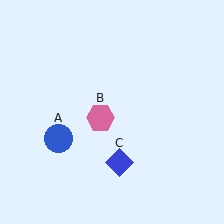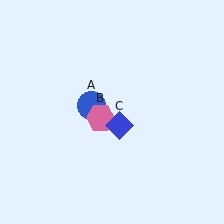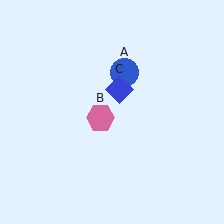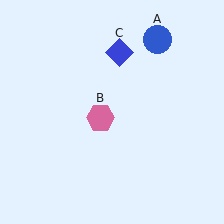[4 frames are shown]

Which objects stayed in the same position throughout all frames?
Pink hexagon (object B) remained stationary.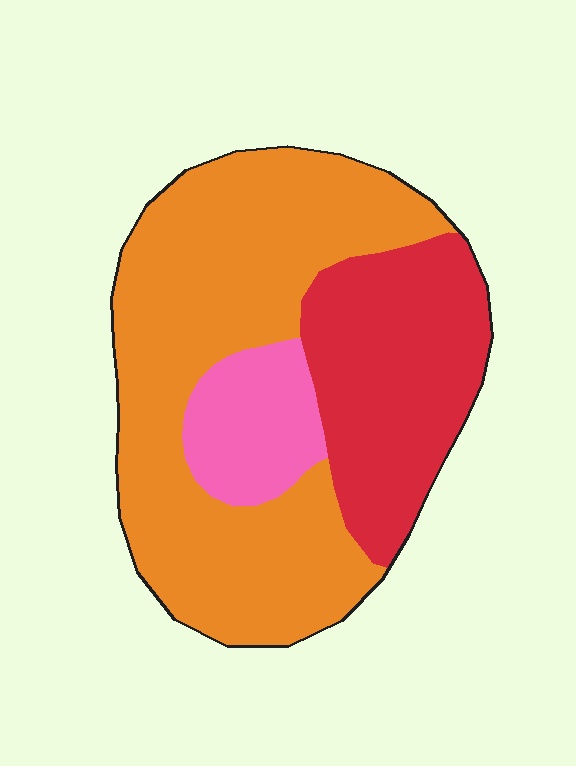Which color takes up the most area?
Orange, at roughly 60%.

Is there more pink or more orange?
Orange.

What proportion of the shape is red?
Red covers 29% of the shape.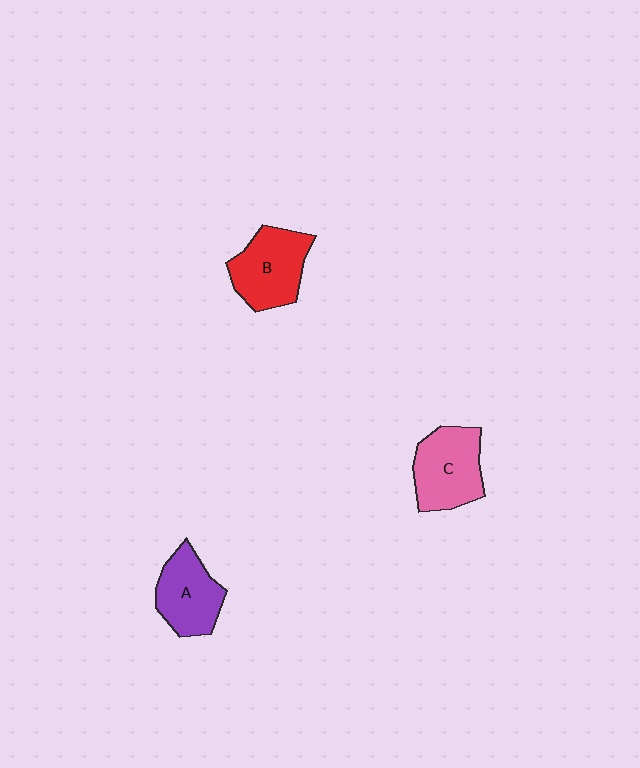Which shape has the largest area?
Shape C (pink).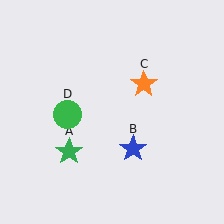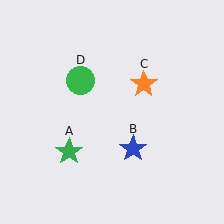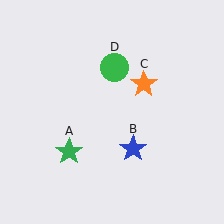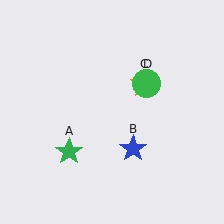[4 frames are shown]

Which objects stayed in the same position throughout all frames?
Green star (object A) and blue star (object B) and orange star (object C) remained stationary.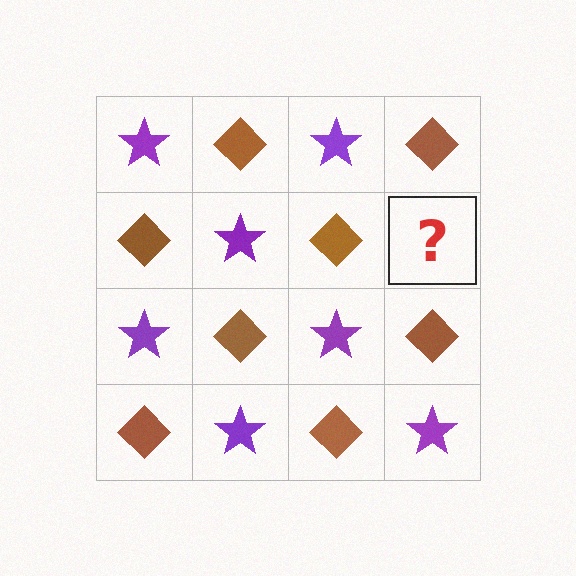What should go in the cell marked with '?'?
The missing cell should contain a purple star.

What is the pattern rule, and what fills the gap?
The rule is that it alternates purple star and brown diamond in a checkerboard pattern. The gap should be filled with a purple star.